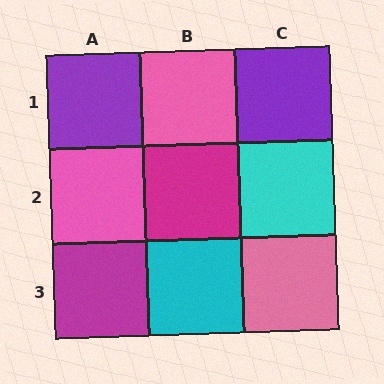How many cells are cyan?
2 cells are cyan.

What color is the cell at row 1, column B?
Pink.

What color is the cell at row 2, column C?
Cyan.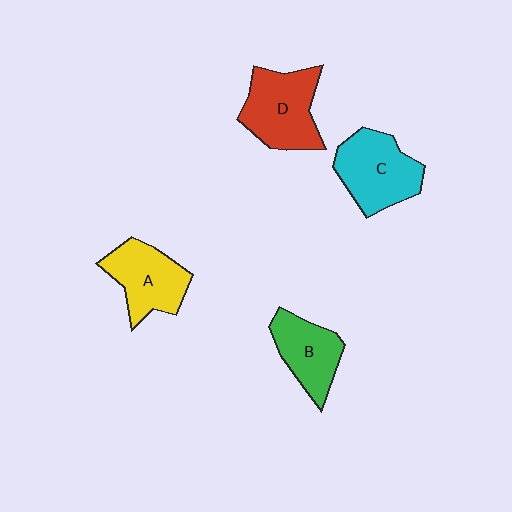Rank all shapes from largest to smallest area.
From largest to smallest: D (red), C (cyan), A (yellow), B (green).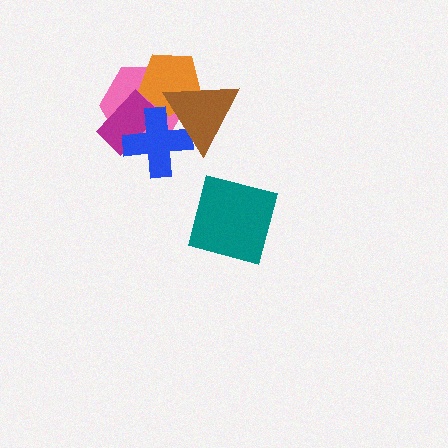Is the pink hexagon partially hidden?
Yes, it is partially covered by another shape.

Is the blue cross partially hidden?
Yes, it is partially covered by another shape.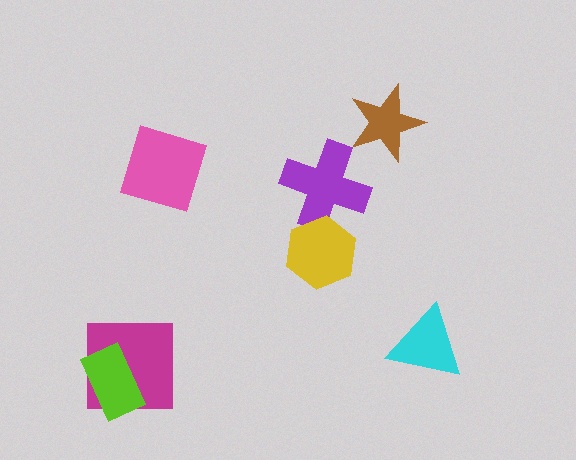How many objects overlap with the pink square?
0 objects overlap with the pink square.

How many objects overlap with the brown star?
0 objects overlap with the brown star.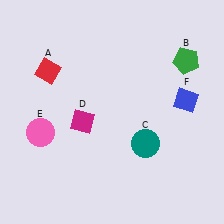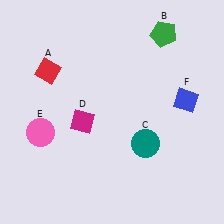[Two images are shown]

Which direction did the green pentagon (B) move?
The green pentagon (B) moved up.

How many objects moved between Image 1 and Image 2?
1 object moved between the two images.